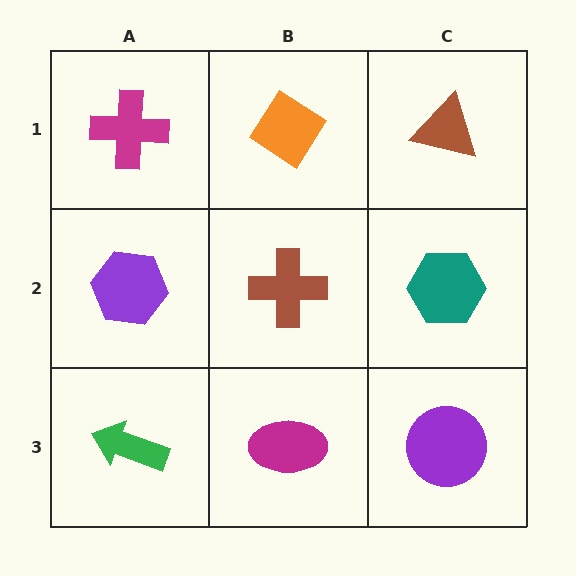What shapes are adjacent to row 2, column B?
An orange diamond (row 1, column B), a magenta ellipse (row 3, column B), a purple hexagon (row 2, column A), a teal hexagon (row 2, column C).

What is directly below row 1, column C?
A teal hexagon.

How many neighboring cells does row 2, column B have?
4.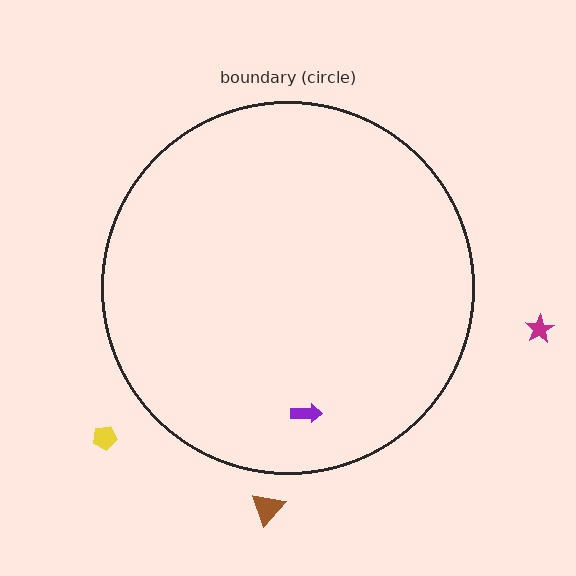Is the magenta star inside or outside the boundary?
Outside.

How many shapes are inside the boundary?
1 inside, 3 outside.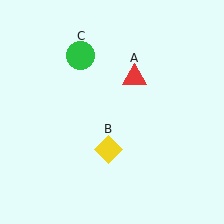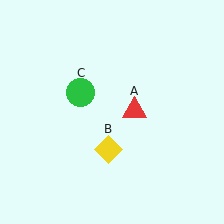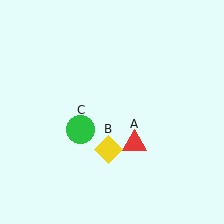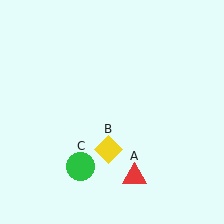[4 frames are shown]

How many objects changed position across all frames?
2 objects changed position: red triangle (object A), green circle (object C).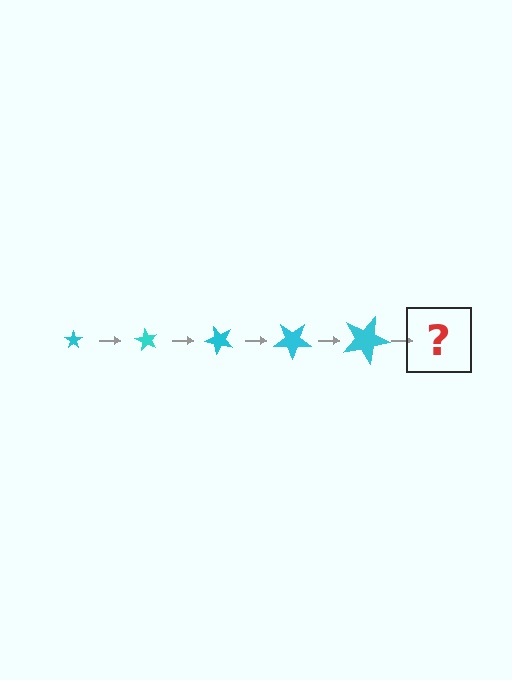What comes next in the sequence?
The next element should be a star, larger than the previous one and rotated 300 degrees from the start.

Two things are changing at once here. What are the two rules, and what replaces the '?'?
The two rules are that the star grows larger each step and it rotates 60 degrees each step. The '?' should be a star, larger than the previous one and rotated 300 degrees from the start.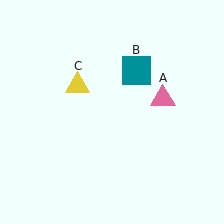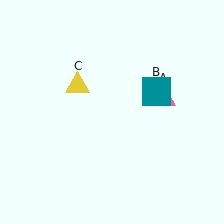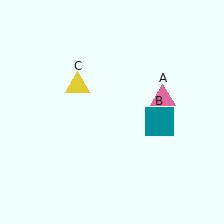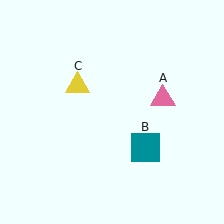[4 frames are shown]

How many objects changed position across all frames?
1 object changed position: teal square (object B).